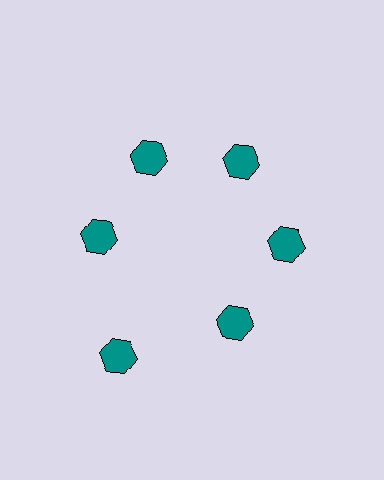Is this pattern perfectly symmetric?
No. The 6 teal hexagons are arranged in a ring, but one element near the 7 o'clock position is pushed outward from the center, breaking the 6-fold rotational symmetry.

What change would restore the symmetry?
The symmetry would be restored by moving it inward, back onto the ring so that all 6 hexagons sit at equal angles and equal distance from the center.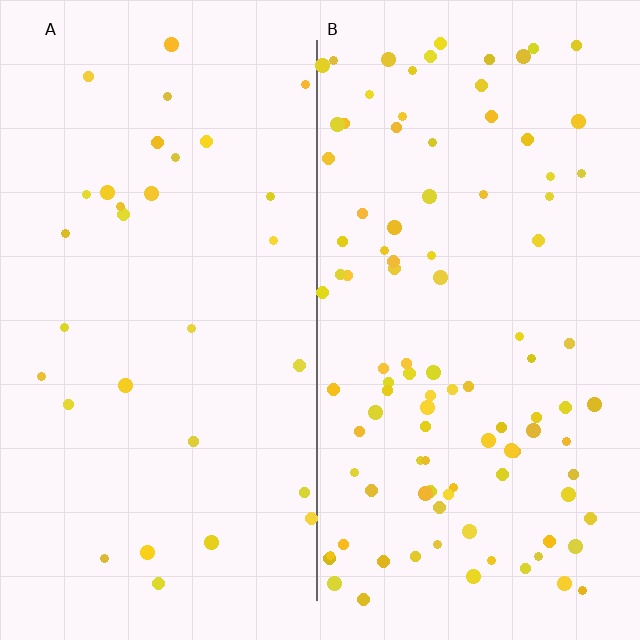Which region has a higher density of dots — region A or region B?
B (the right).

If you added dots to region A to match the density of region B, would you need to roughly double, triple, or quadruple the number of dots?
Approximately triple.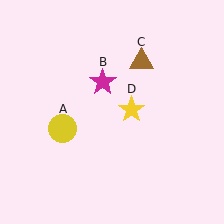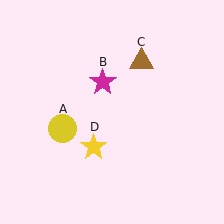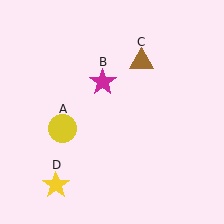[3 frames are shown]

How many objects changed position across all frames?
1 object changed position: yellow star (object D).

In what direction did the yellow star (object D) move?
The yellow star (object D) moved down and to the left.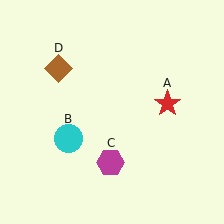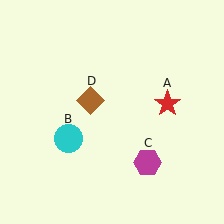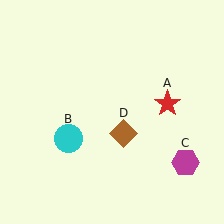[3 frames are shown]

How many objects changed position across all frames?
2 objects changed position: magenta hexagon (object C), brown diamond (object D).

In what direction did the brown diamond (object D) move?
The brown diamond (object D) moved down and to the right.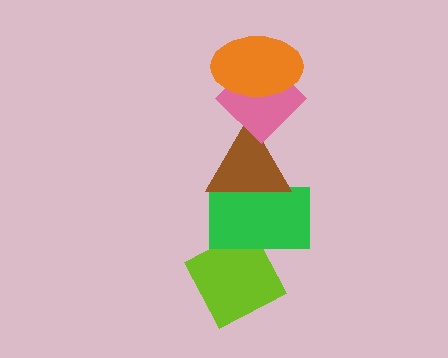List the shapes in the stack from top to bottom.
From top to bottom: the orange ellipse, the pink diamond, the brown triangle, the green rectangle, the lime diamond.